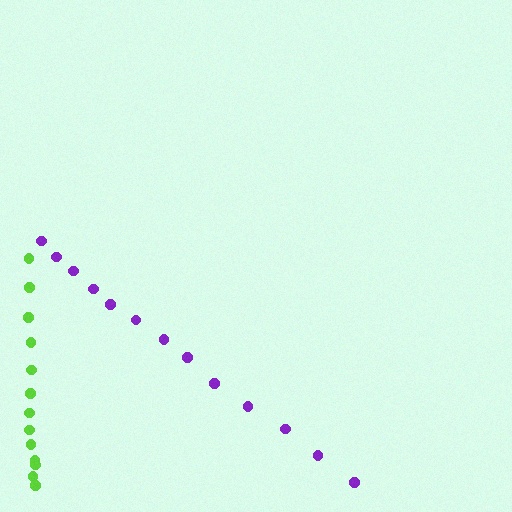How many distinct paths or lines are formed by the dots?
There are 2 distinct paths.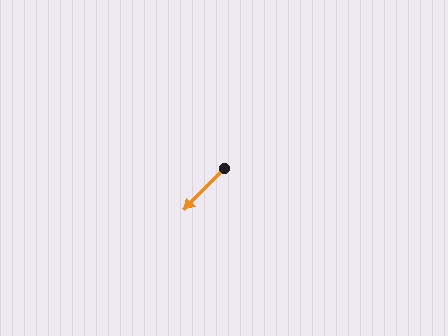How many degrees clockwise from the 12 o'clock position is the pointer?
Approximately 224 degrees.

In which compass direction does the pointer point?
Southwest.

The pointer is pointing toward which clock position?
Roughly 7 o'clock.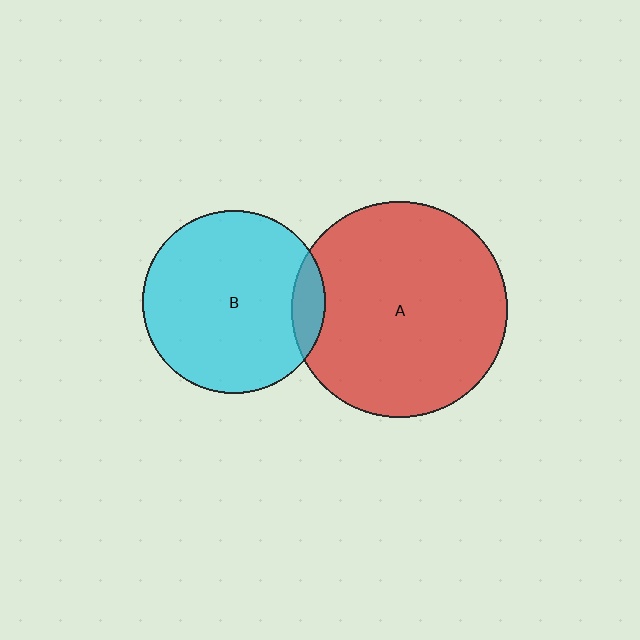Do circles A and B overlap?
Yes.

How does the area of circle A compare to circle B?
Approximately 1.4 times.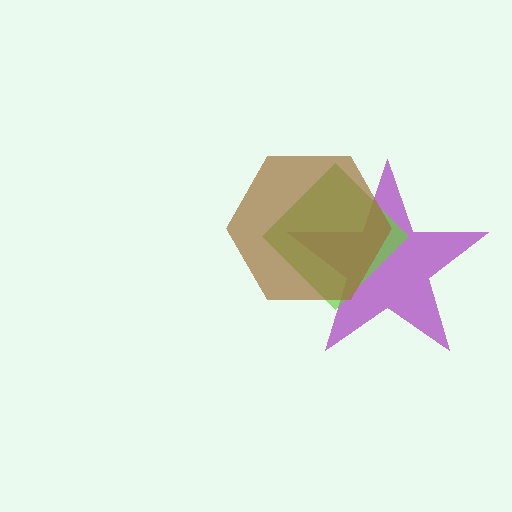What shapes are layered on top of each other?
The layered shapes are: a purple star, a lime diamond, a brown hexagon.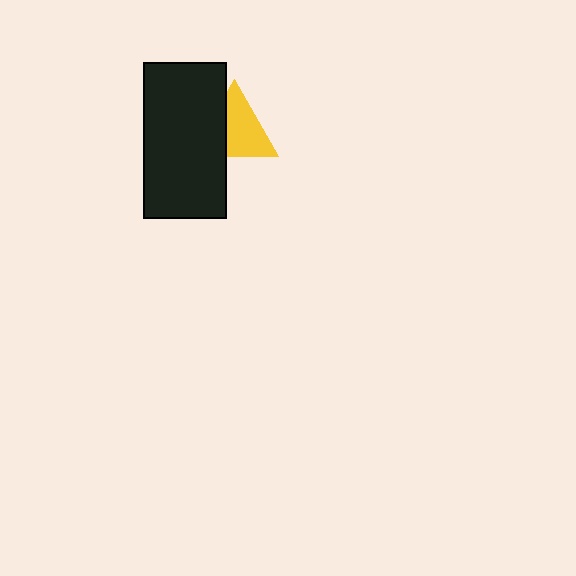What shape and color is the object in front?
The object in front is a black rectangle.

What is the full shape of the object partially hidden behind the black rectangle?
The partially hidden object is a yellow triangle.